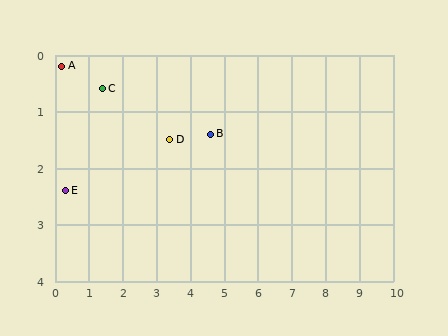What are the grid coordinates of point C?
Point C is at approximately (1.4, 0.6).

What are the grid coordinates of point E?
Point E is at approximately (0.3, 2.4).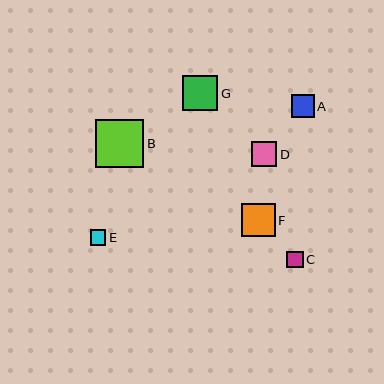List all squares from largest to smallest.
From largest to smallest: B, G, F, D, A, C, E.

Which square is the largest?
Square B is the largest with a size of approximately 48 pixels.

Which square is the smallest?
Square E is the smallest with a size of approximately 16 pixels.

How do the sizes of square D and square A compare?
Square D and square A are approximately the same size.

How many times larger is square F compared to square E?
Square F is approximately 2.1 times the size of square E.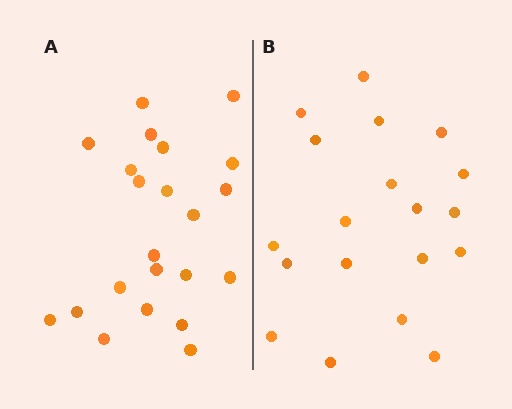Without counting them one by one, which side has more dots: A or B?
Region A (the left region) has more dots.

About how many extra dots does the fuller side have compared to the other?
Region A has just a few more — roughly 2 or 3 more dots than region B.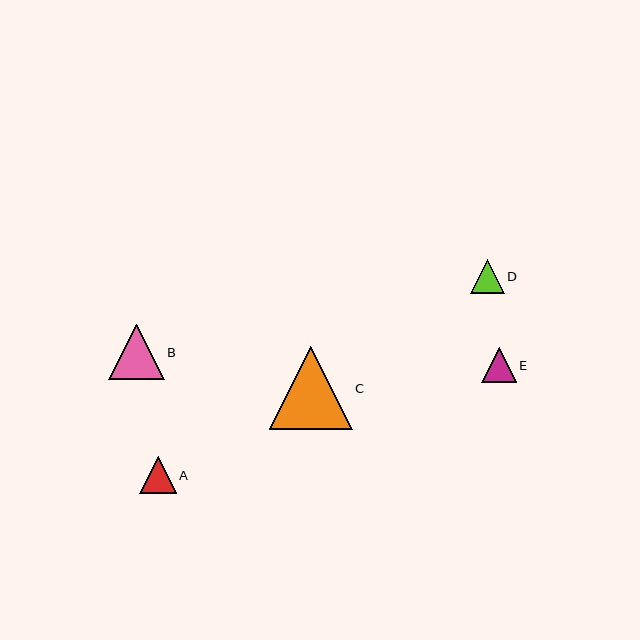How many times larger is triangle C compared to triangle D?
Triangle C is approximately 2.4 times the size of triangle D.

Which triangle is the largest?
Triangle C is the largest with a size of approximately 83 pixels.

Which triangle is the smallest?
Triangle D is the smallest with a size of approximately 34 pixels.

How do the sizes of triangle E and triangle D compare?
Triangle E and triangle D are approximately the same size.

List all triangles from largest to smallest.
From largest to smallest: C, B, A, E, D.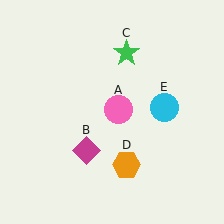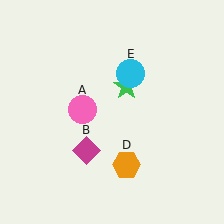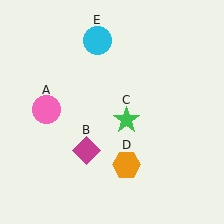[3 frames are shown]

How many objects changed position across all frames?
3 objects changed position: pink circle (object A), green star (object C), cyan circle (object E).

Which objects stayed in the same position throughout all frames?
Magenta diamond (object B) and orange hexagon (object D) remained stationary.